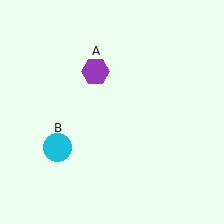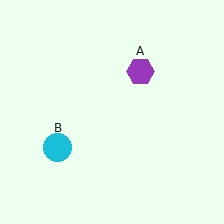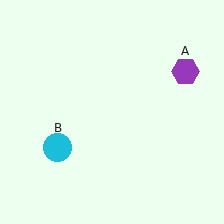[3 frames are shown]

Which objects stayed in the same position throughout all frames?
Cyan circle (object B) remained stationary.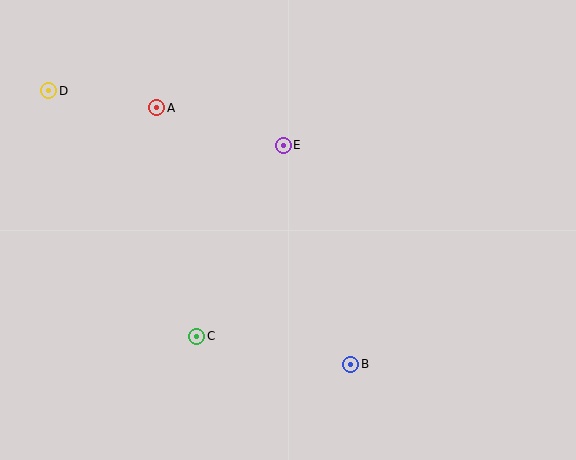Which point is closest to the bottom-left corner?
Point C is closest to the bottom-left corner.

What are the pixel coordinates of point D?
Point D is at (49, 91).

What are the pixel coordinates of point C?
Point C is at (197, 336).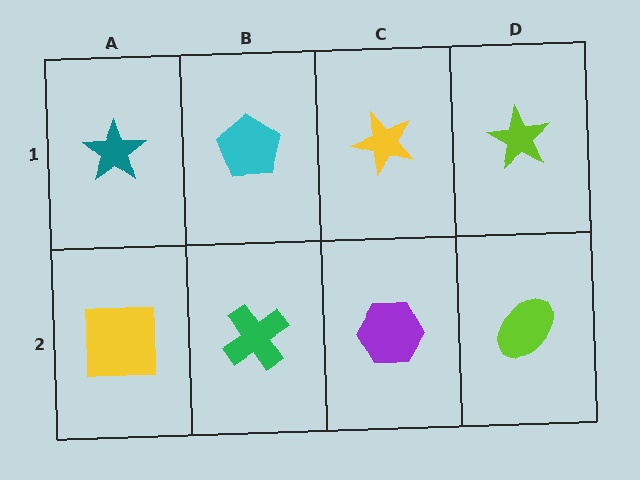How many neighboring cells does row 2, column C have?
3.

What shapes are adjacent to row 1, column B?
A green cross (row 2, column B), a teal star (row 1, column A), a yellow star (row 1, column C).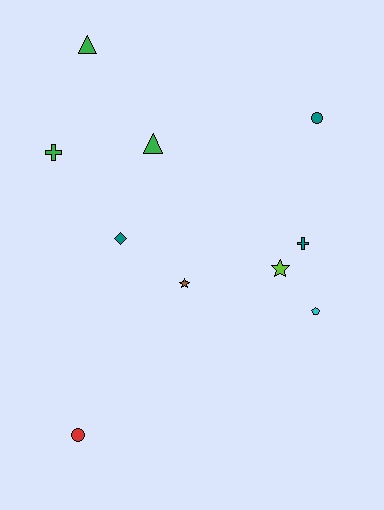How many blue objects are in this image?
There are no blue objects.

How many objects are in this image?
There are 10 objects.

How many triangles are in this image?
There are 2 triangles.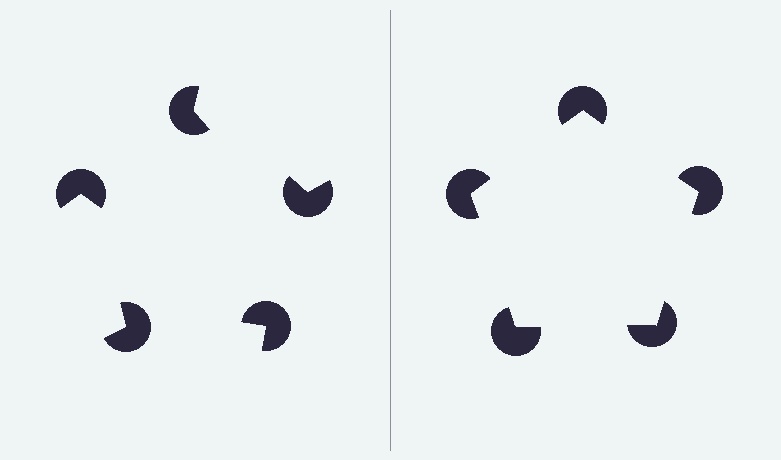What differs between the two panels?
The pac-man discs are positioned identically on both sides; only the wedge orientations differ. On the right they align to a pentagon; on the left they are misaligned.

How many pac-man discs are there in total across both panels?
10 — 5 on each side.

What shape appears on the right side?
An illusory pentagon.